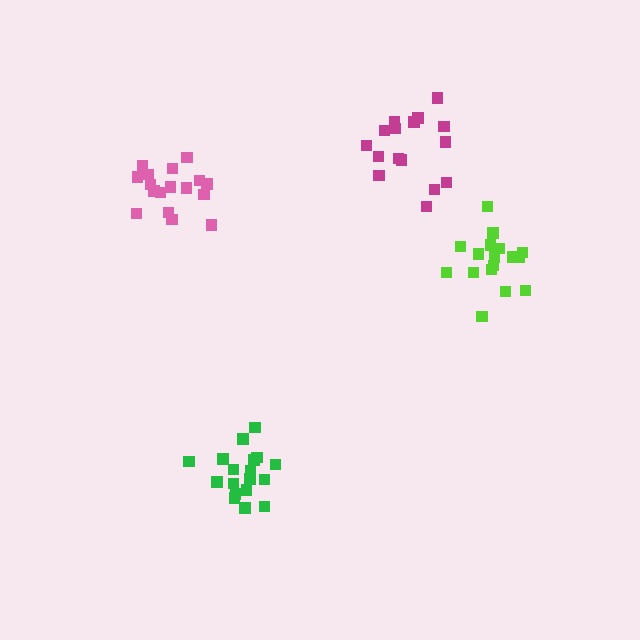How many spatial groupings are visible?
There are 4 spatial groupings.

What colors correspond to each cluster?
The clusters are colored: lime, magenta, green, pink.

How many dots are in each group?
Group 1: 17 dots, Group 2: 16 dots, Group 3: 18 dots, Group 4: 17 dots (68 total).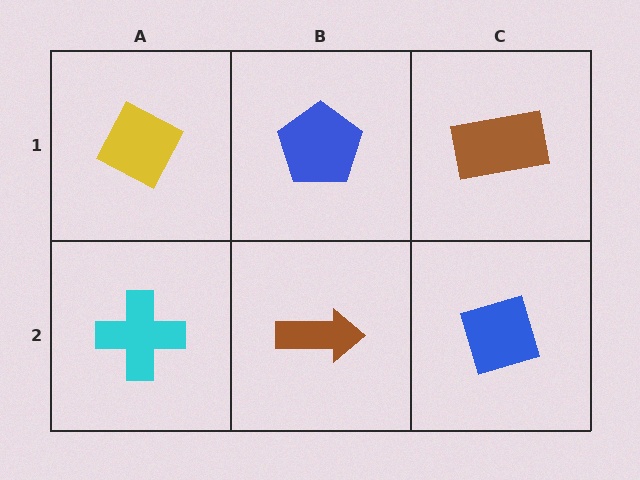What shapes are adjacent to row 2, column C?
A brown rectangle (row 1, column C), a brown arrow (row 2, column B).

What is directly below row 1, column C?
A blue diamond.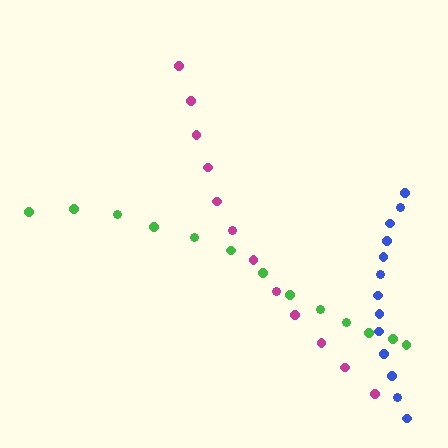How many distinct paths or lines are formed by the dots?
There are 3 distinct paths.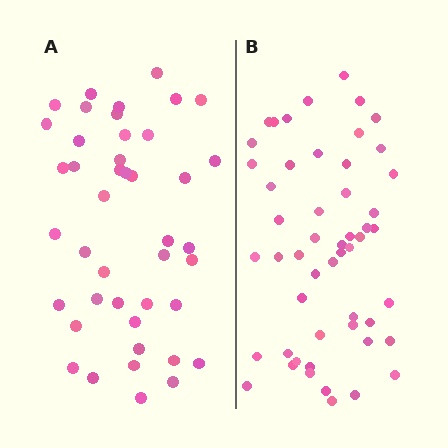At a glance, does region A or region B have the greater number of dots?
Region B (the right region) has more dots.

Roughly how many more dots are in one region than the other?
Region B has roughly 8 or so more dots than region A.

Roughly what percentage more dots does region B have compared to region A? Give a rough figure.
About 20% more.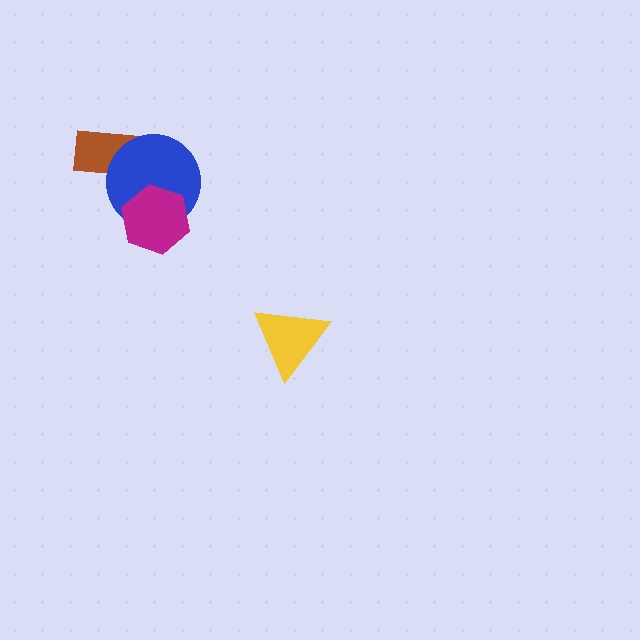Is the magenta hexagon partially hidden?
No, no other shape covers it.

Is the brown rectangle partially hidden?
Yes, it is partially covered by another shape.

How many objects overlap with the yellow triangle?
0 objects overlap with the yellow triangle.